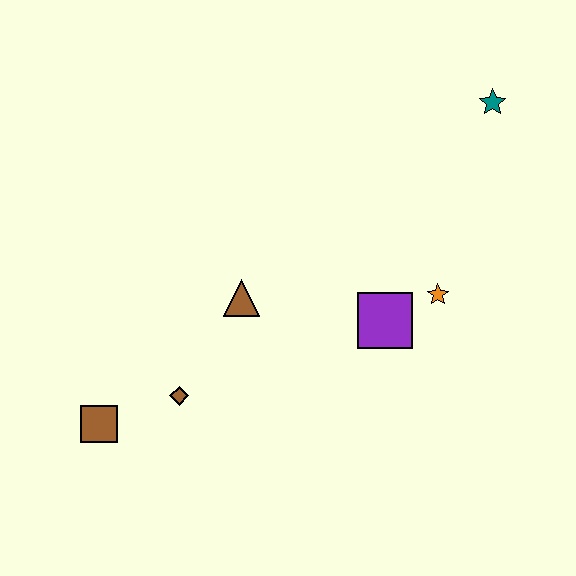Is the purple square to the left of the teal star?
Yes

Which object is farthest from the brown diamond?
The teal star is farthest from the brown diamond.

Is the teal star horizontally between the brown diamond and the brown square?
No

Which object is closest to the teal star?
The orange star is closest to the teal star.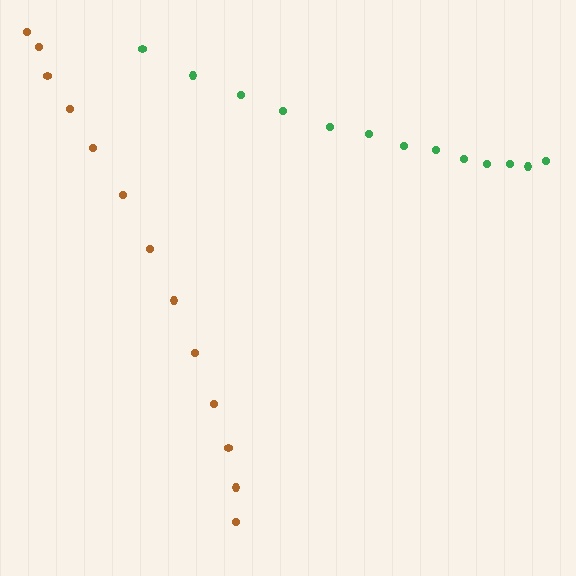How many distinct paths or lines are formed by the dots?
There are 2 distinct paths.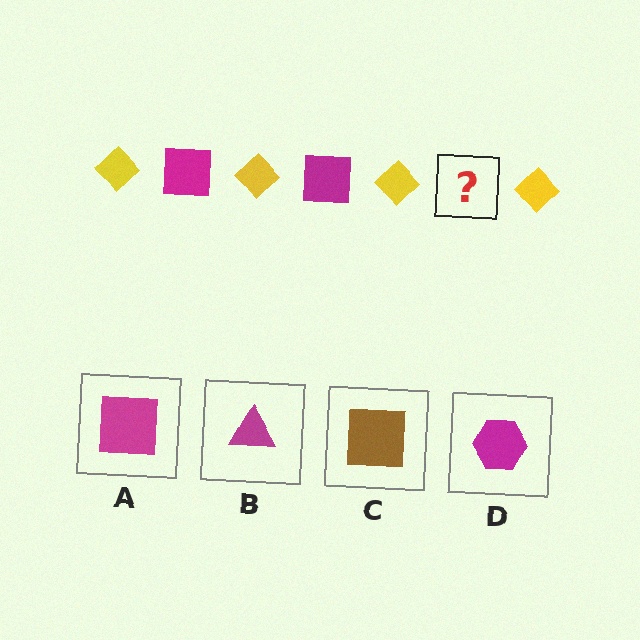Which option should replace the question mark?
Option A.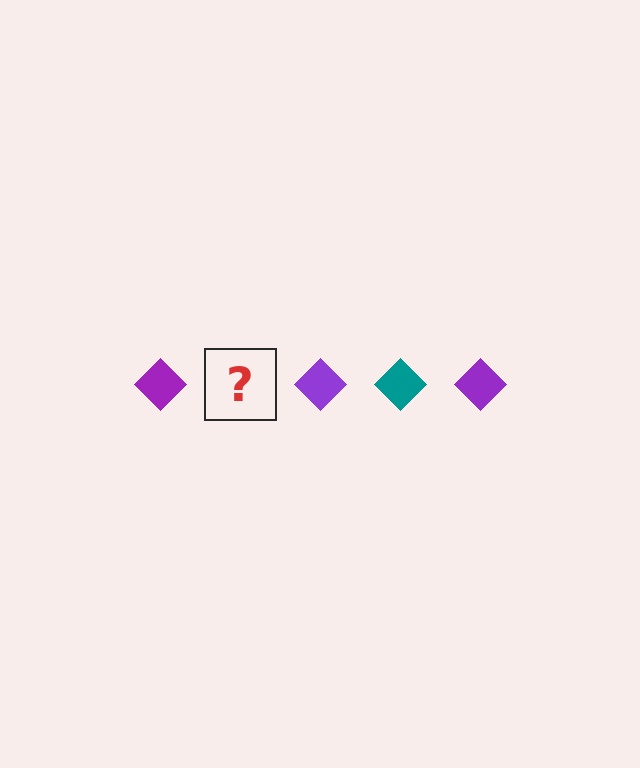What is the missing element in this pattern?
The missing element is a teal diamond.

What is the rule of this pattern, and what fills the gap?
The rule is that the pattern cycles through purple, teal diamonds. The gap should be filled with a teal diamond.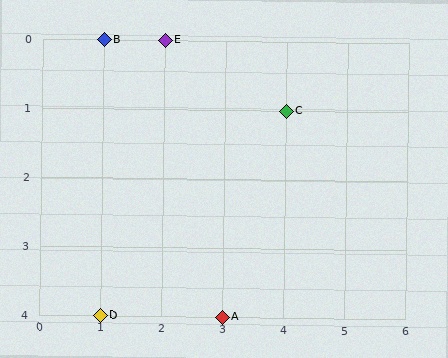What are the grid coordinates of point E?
Point E is at grid coordinates (2, 0).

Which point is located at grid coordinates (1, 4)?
Point D is at (1, 4).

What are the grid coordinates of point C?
Point C is at grid coordinates (4, 1).